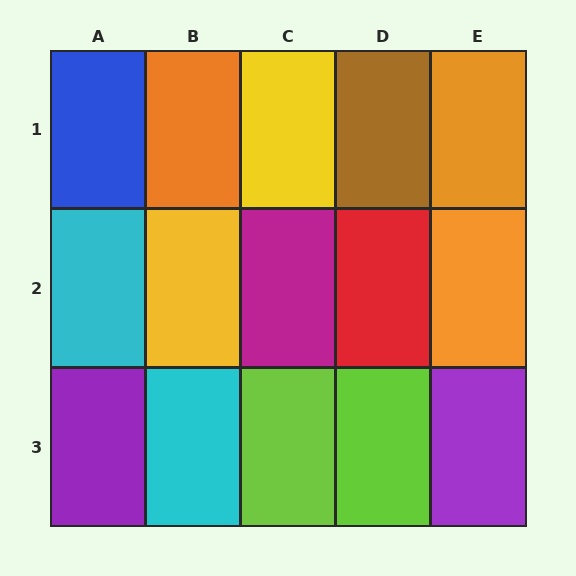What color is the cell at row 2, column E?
Orange.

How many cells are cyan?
2 cells are cyan.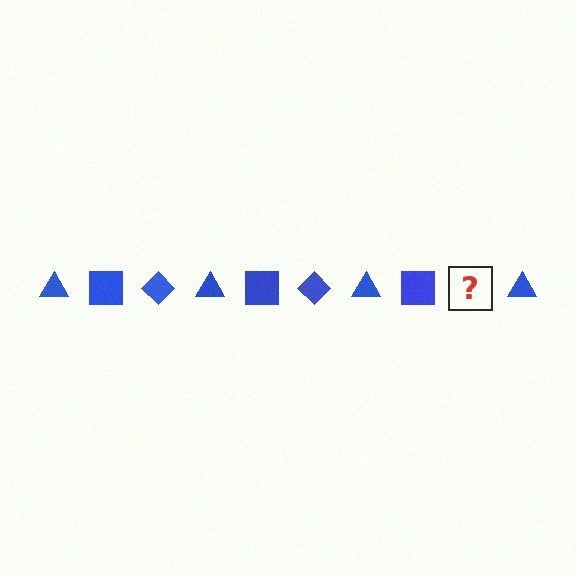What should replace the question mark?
The question mark should be replaced with a blue diamond.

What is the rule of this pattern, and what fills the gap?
The rule is that the pattern cycles through triangle, square, diamond shapes in blue. The gap should be filled with a blue diamond.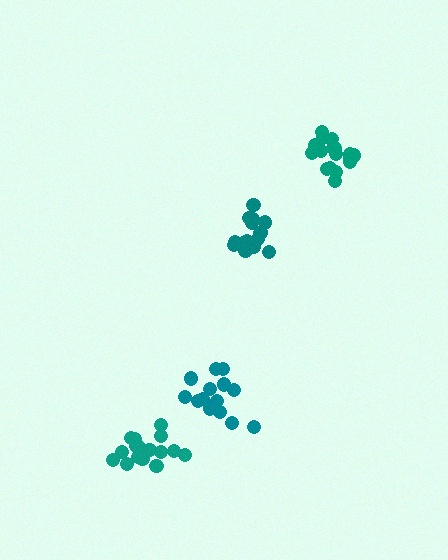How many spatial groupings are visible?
There are 4 spatial groupings.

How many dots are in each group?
Group 1: 14 dots, Group 2: 16 dots, Group 3: 16 dots, Group 4: 17 dots (63 total).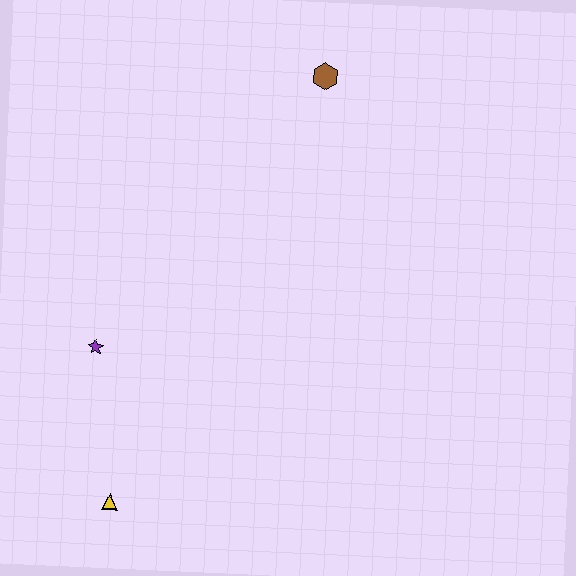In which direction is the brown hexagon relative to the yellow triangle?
The brown hexagon is above the yellow triangle.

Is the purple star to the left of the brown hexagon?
Yes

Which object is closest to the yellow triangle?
The purple star is closest to the yellow triangle.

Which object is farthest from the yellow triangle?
The brown hexagon is farthest from the yellow triangle.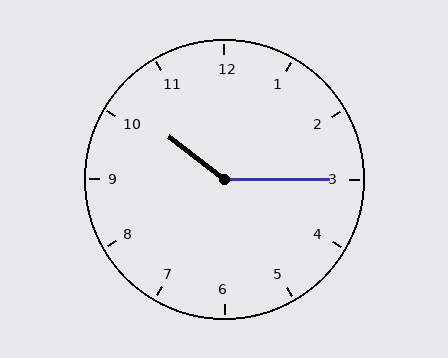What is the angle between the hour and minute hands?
Approximately 142 degrees.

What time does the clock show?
10:15.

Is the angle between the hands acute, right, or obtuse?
It is obtuse.